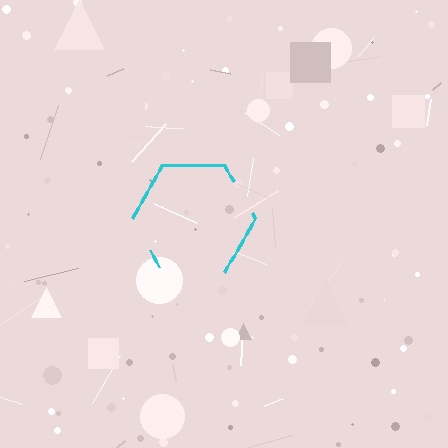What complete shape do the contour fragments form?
The contour fragments form a hexagon.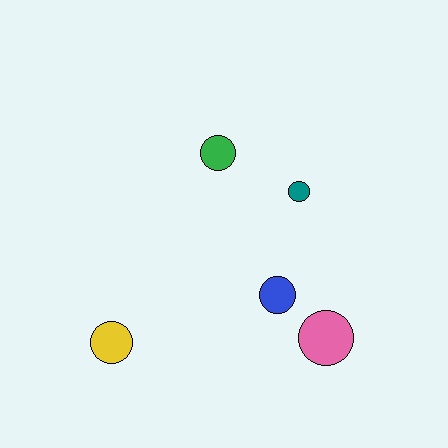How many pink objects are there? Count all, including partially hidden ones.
There is 1 pink object.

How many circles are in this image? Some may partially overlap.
There are 5 circles.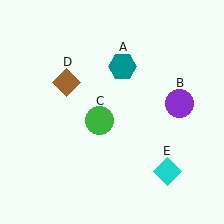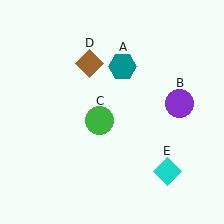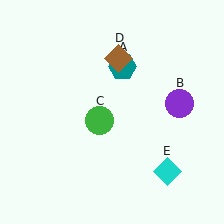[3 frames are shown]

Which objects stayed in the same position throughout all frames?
Teal hexagon (object A) and purple circle (object B) and green circle (object C) and cyan diamond (object E) remained stationary.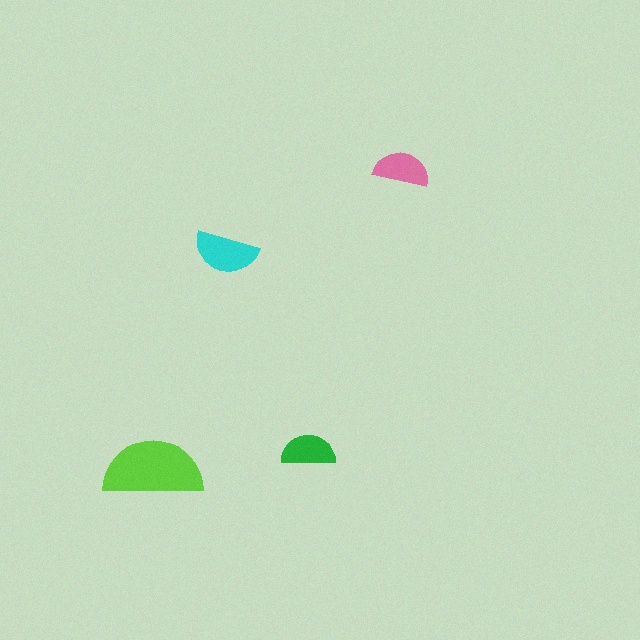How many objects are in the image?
There are 4 objects in the image.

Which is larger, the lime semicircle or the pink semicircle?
The lime one.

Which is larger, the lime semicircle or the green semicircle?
The lime one.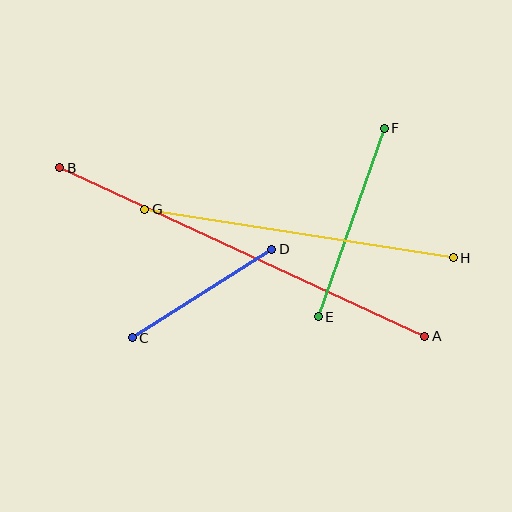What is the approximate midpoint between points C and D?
The midpoint is at approximately (202, 294) pixels.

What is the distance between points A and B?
The distance is approximately 402 pixels.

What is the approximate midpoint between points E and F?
The midpoint is at approximately (351, 223) pixels.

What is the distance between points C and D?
The distance is approximately 165 pixels.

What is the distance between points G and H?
The distance is approximately 312 pixels.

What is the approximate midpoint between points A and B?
The midpoint is at approximately (242, 252) pixels.